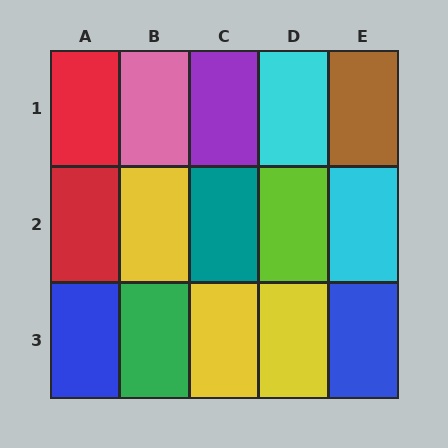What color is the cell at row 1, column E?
Brown.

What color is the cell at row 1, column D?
Cyan.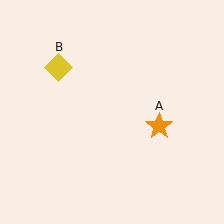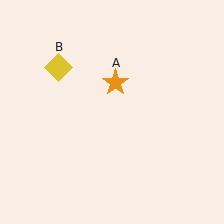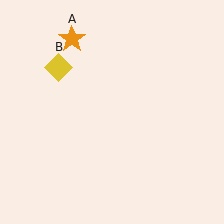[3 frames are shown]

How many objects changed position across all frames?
1 object changed position: orange star (object A).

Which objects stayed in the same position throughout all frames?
Yellow diamond (object B) remained stationary.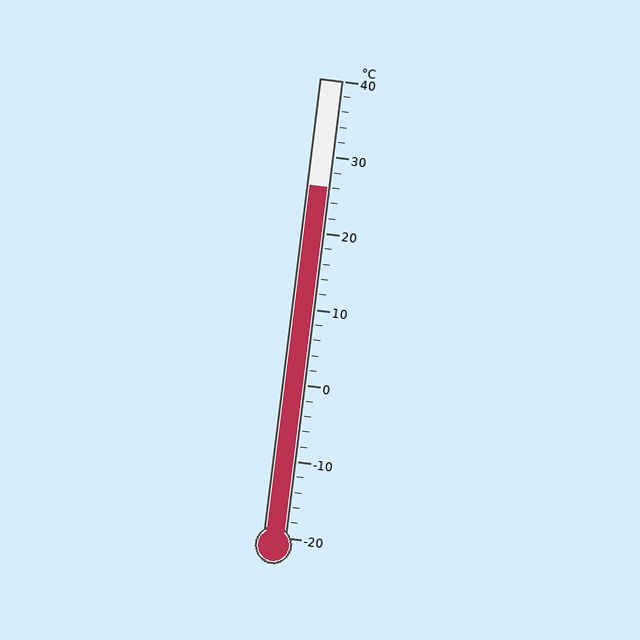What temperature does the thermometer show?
The thermometer shows approximately 26°C.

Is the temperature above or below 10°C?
The temperature is above 10°C.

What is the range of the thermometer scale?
The thermometer scale ranges from -20°C to 40°C.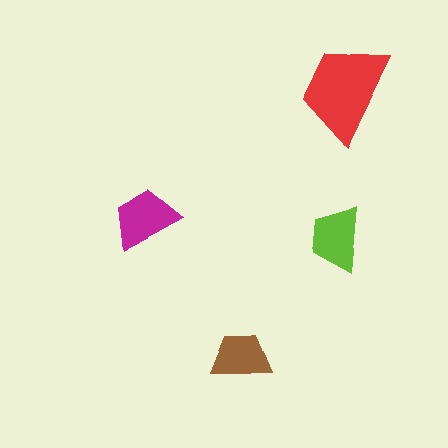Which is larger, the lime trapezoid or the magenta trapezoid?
The magenta one.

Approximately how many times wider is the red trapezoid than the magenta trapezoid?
About 1.5 times wider.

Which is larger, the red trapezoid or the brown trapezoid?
The red one.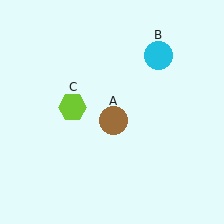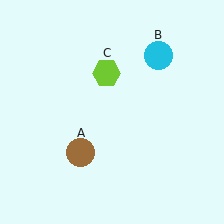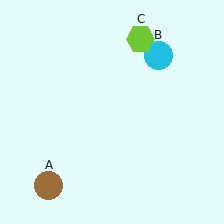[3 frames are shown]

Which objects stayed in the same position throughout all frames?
Cyan circle (object B) remained stationary.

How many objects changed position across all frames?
2 objects changed position: brown circle (object A), lime hexagon (object C).